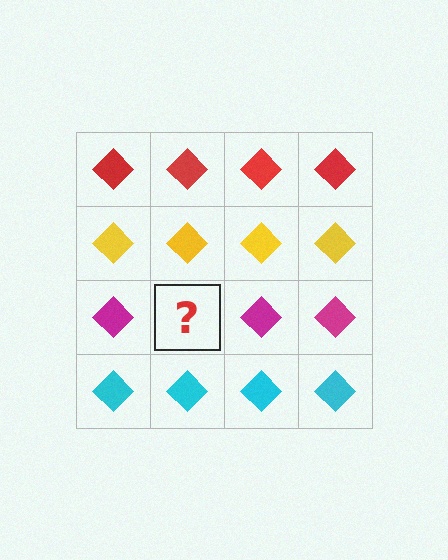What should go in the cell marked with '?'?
The missing cell should contain a magenta diamond.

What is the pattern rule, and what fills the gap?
The rule is that each row has a consistent color. The gap should be filled with a magenta diamond.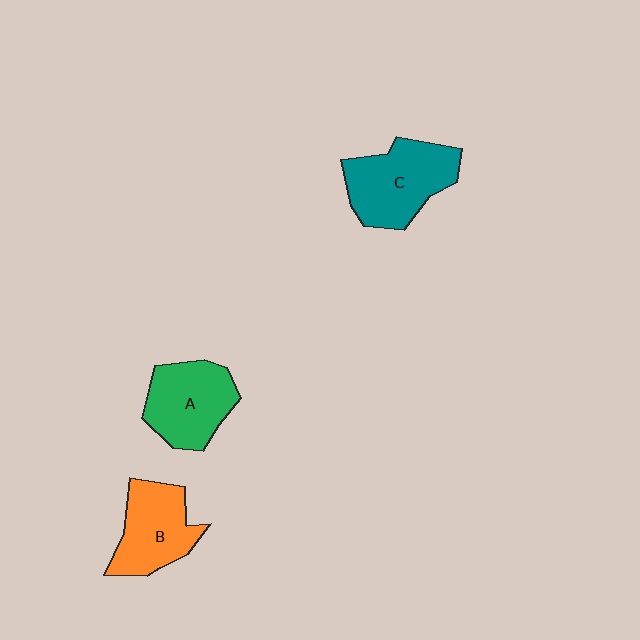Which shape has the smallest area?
Shape B (orange).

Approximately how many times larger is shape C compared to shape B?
Approximately 1.2 times.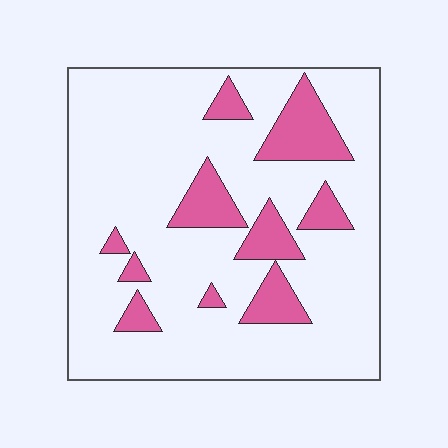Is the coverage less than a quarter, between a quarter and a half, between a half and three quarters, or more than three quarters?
Less than a quarter.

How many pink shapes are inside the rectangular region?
10.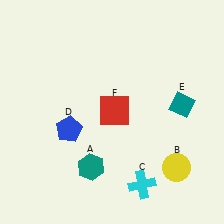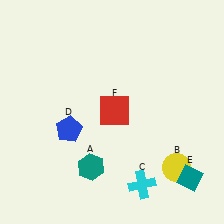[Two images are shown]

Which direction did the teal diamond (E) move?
The teal diamond (E) moved down.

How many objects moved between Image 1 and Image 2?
1 object moved between the two images.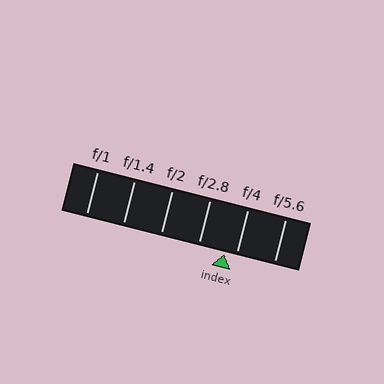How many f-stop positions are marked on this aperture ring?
There are 6 f-stop positions marked.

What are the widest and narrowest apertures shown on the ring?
The widest aperture shown is f/1 and the narrowest is f/5.6.